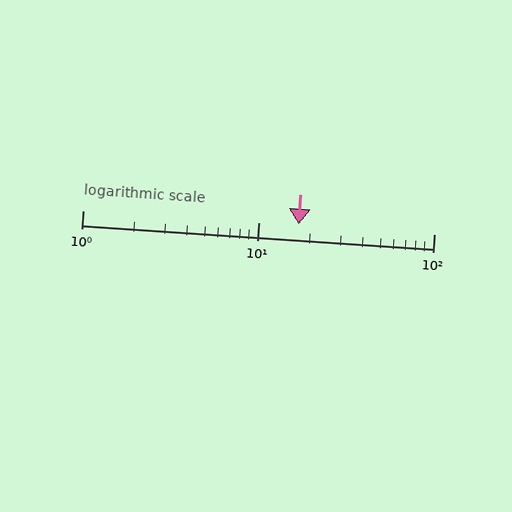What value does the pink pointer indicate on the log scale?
The pointer indicates approximately 17.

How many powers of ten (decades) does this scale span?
The scale spans 2 decades, from 1 to 100.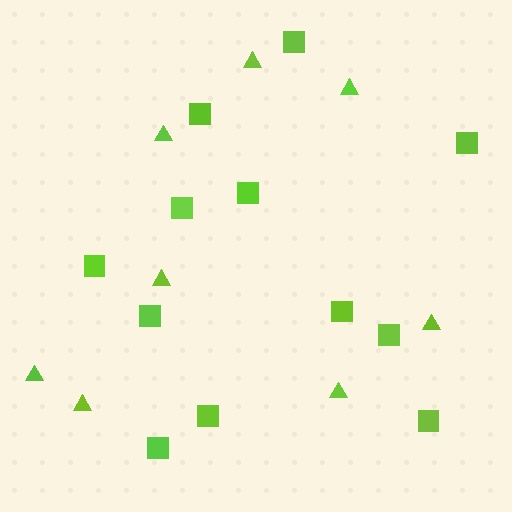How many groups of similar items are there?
There are 2 groups: one group of triangles (8) and one group of squares (12).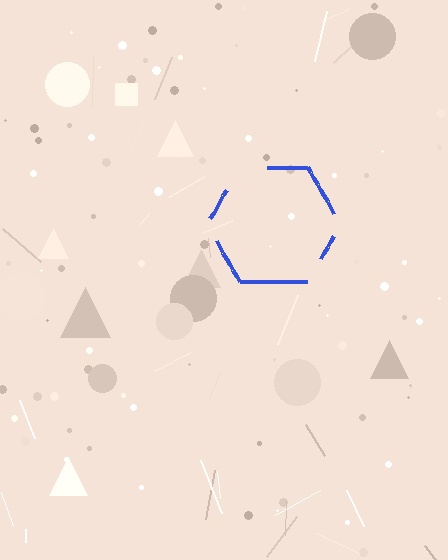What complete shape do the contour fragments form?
The contour fragments form a hexagon.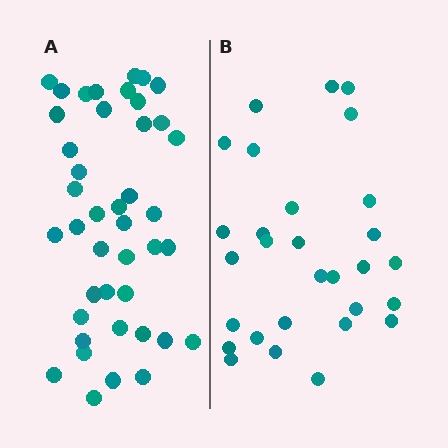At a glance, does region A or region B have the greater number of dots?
Region A (the left region) has more dots.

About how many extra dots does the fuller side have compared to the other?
Region A has approximately 15 more dots than region B.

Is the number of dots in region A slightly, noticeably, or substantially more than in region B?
Region A has noticeably more, but not dramatically so. The ratio is roughly 1.4 to 1.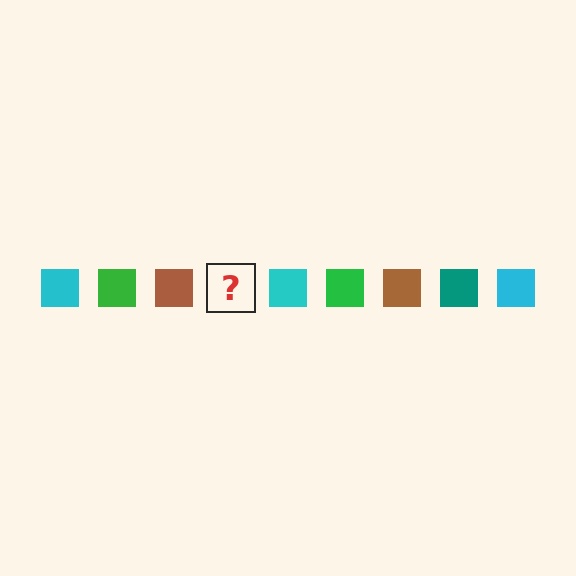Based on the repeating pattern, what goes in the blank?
The blank should be a teal square.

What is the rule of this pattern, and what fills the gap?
The rule is that the pattern cycles through cyan, green, brown, teal squares. The gap should be filled with a teal square.